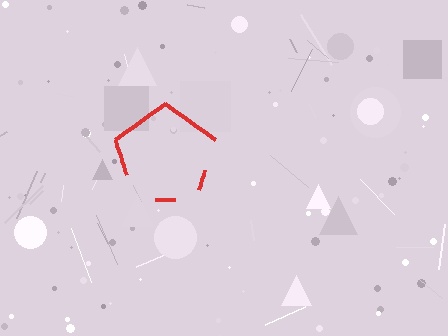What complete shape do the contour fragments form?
The contour fragments form a pentagon.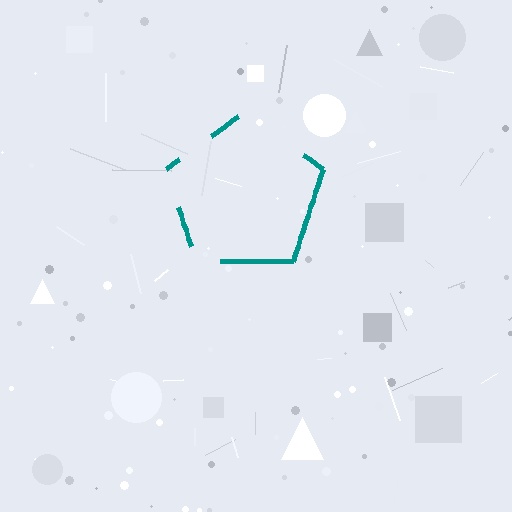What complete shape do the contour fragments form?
The contour fragments form a pentagon.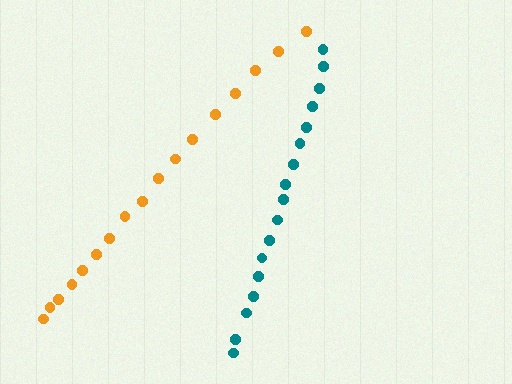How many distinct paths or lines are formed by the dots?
There are 2 distinct paths.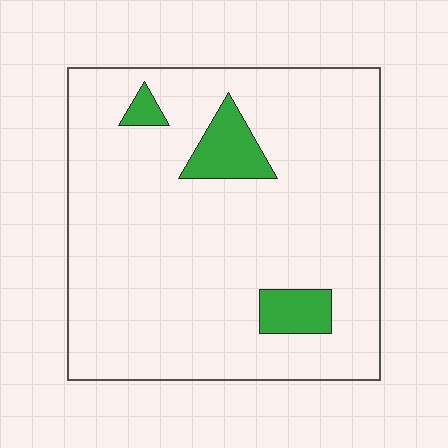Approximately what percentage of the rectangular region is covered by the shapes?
Approximately 10%.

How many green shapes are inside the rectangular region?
3.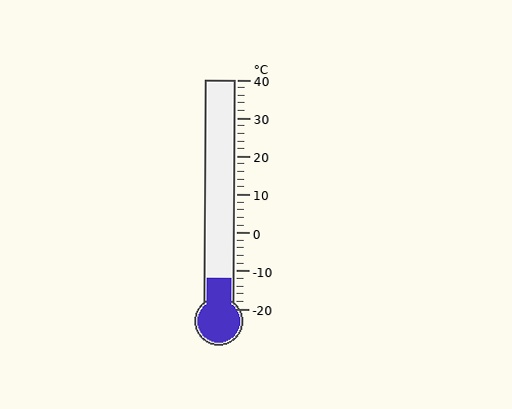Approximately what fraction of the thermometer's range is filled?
The thermometer is filled to approximately 15% of its range.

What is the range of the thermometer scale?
The thermometer scale ranges from -20°C to 40°C.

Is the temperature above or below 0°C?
The temperature is below 0°C.